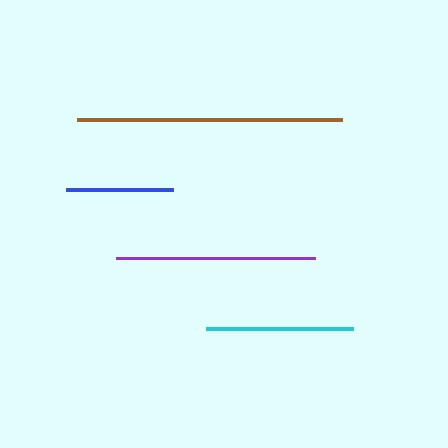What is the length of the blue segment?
The blue segment is approximately 107 pixels long.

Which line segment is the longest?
The brown line is the longest at approximately 265 pixels.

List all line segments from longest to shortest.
From longest to shortest: brown, purple, cyan, blue.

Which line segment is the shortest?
The blue line is the shortest at approximately 107 pixels.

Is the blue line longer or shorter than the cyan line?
The cyan line is longer than the blue line.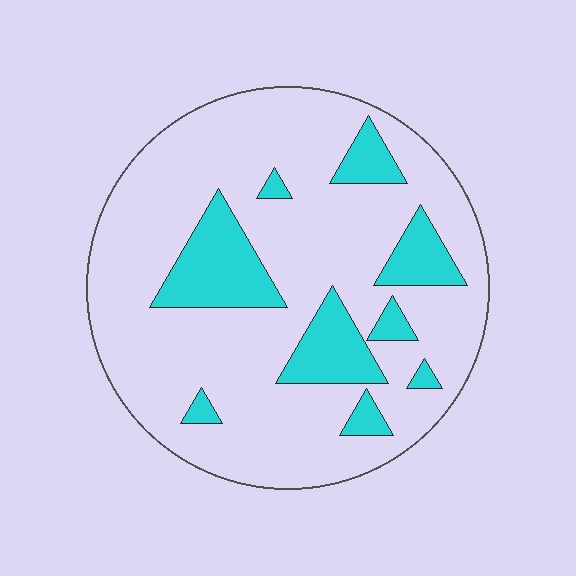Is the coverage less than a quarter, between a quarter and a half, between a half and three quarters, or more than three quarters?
Less than a quarter.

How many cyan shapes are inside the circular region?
9.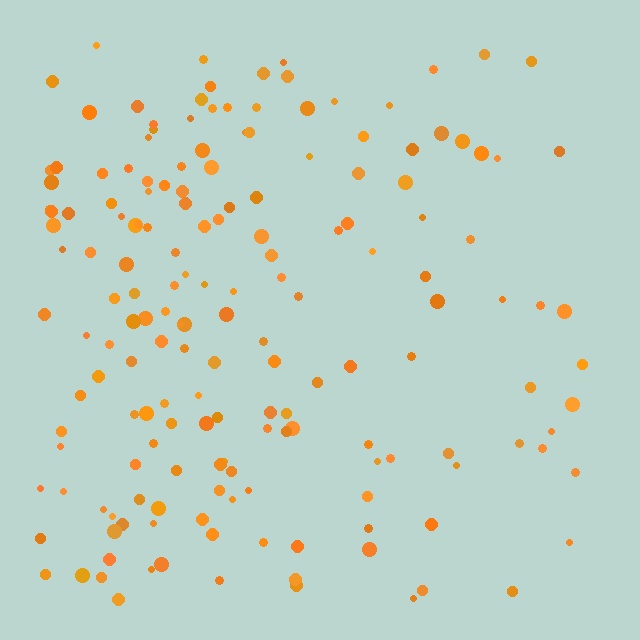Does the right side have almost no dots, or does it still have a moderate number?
Still a moderate number, just noticeably fewer than the left.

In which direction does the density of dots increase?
From right to left, with the left side densest.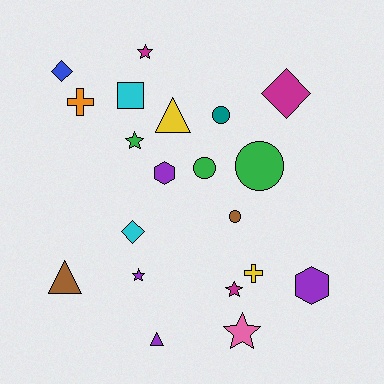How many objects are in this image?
There are 20 objects.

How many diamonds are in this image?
There are 3 diamonds.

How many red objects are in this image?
There are no red objects.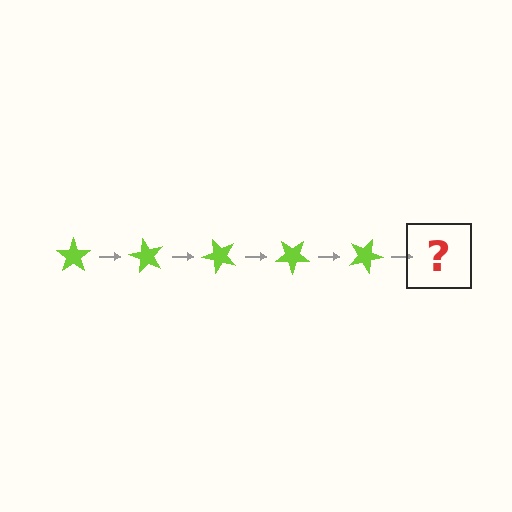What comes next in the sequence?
The next element should be a lime star rotated 300 degrees.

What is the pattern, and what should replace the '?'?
The pattern is that the star rotates 60 degrees each step. The '?' should be a lime star rotated 300 degrees.